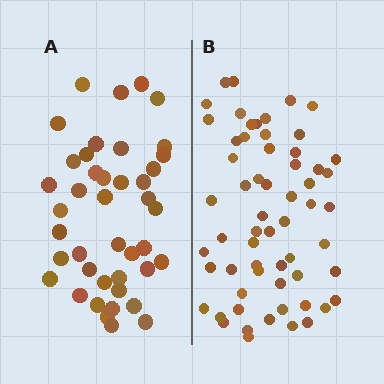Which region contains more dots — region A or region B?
Region B (the right region) has more dots.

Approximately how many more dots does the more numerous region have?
Region B has approximately 20 more dots than region A.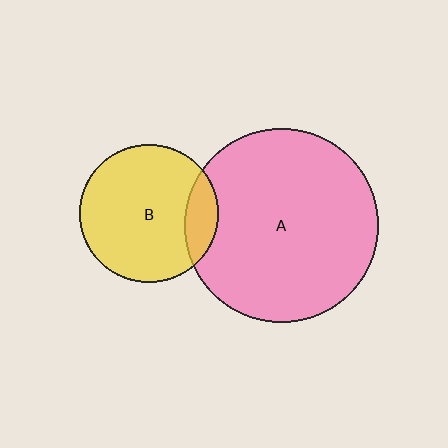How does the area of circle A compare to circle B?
Approximately 2.0 times.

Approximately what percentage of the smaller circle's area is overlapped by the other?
Approximately 15%.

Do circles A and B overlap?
Yes.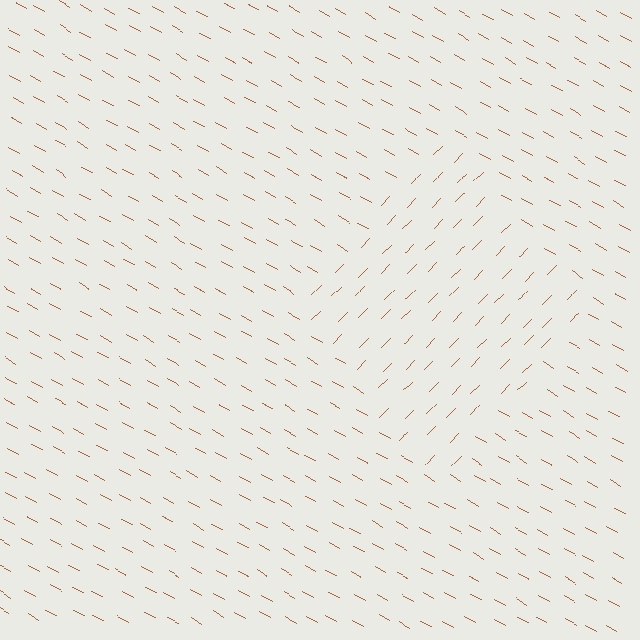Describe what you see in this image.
The image is filled with small brown line segments. A diamond region in the image has lines oriented differently from the surrounding lines, creating a visible texture boundary.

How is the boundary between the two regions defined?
The boundary is defined purely by a change in line orientation (approximately 75 degrees difference). All lines are the same color and thickness.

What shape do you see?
I see a diamond.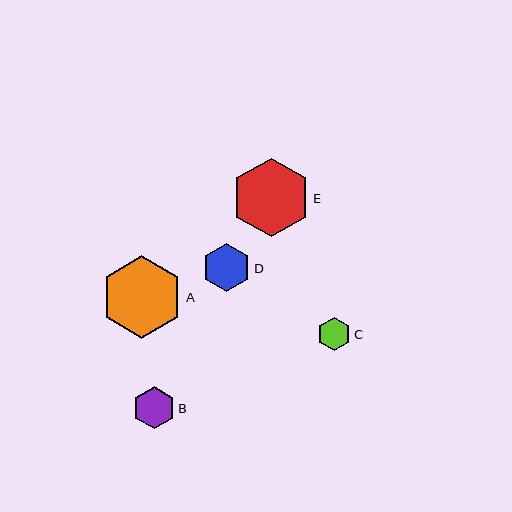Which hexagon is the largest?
Hexagon A is the largest with a size of approximately 82 pixels.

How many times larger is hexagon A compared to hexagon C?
Hexagon A is approximately 2.5 times the size of hexagon C.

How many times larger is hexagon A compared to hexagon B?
Hexagon A is approximately 2.0 times the size of hexagon B.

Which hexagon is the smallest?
Hexagon C is the smallest with a size of approximately 34 pixels.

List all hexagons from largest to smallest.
From largest to smallest: A, E, D, B, C.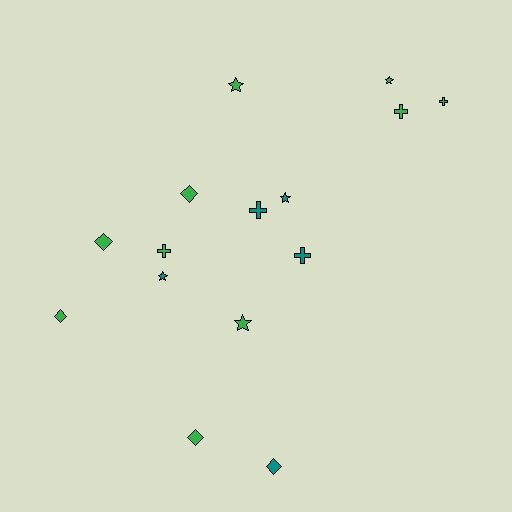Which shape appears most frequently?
Diamond, with 5 objects.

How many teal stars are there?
There are 2 teal stars.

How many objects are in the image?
There are 15 objects.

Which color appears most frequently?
Green, with 10 objects.